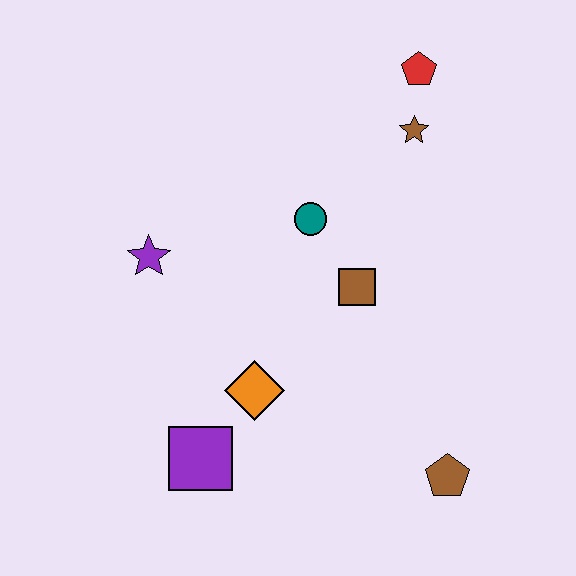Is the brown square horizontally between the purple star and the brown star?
Yes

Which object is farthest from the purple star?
The brown pentagon is farthest from the purple star.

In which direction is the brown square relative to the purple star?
The brown square is to the right of the purple star.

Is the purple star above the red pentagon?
No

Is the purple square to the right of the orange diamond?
No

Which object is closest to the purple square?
The orange diamond is closest to the purple square.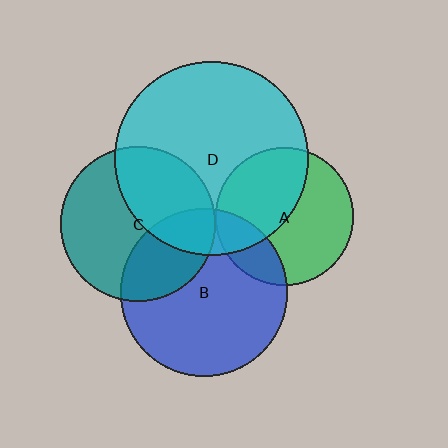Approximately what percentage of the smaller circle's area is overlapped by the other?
Approximately 20%.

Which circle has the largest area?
Circle D (cyan).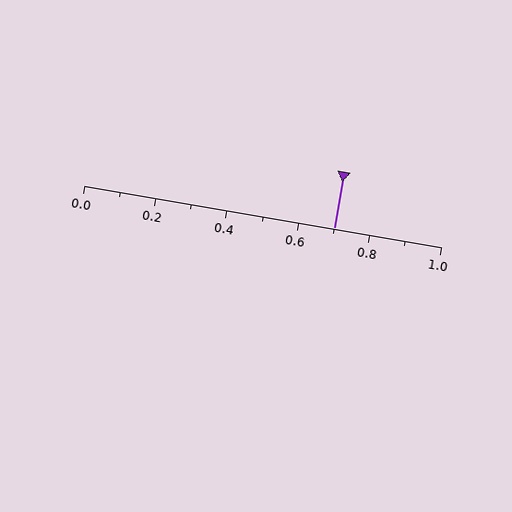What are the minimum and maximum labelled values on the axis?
The axis runs from 0.0 to 1.0.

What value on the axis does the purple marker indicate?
The marker indicates approximately 0.7.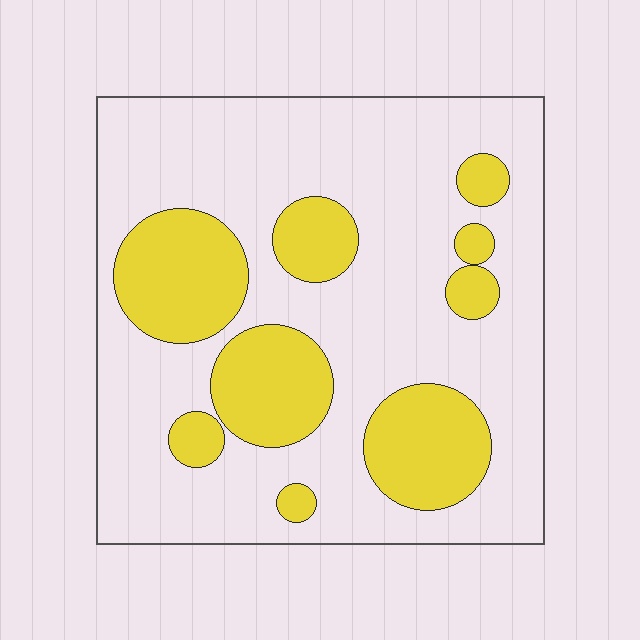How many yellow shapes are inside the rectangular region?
9.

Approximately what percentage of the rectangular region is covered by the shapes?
Approximately 25%.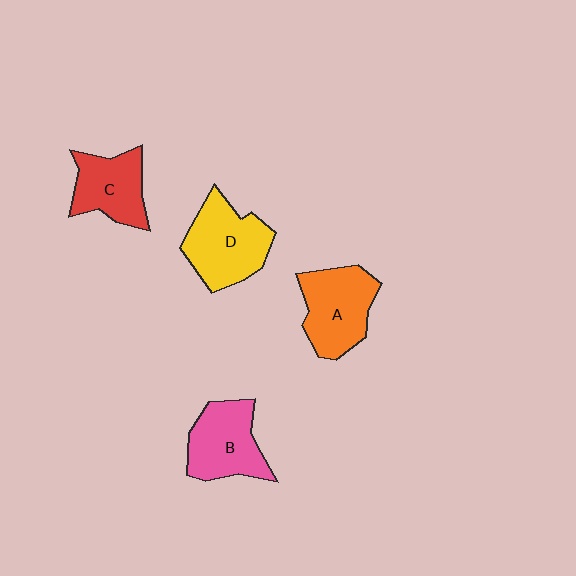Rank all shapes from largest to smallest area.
From largest to smallest: D (yellow), A (orange), B (pink), C (red).